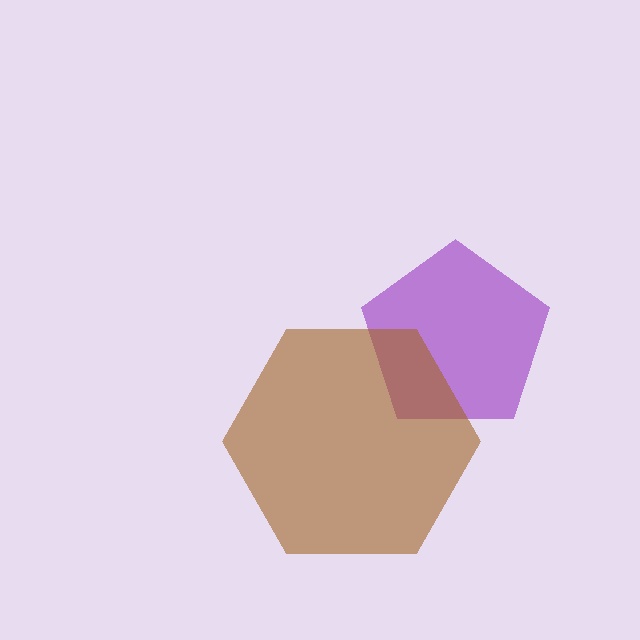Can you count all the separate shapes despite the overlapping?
Yes, there are 2 separate shapes.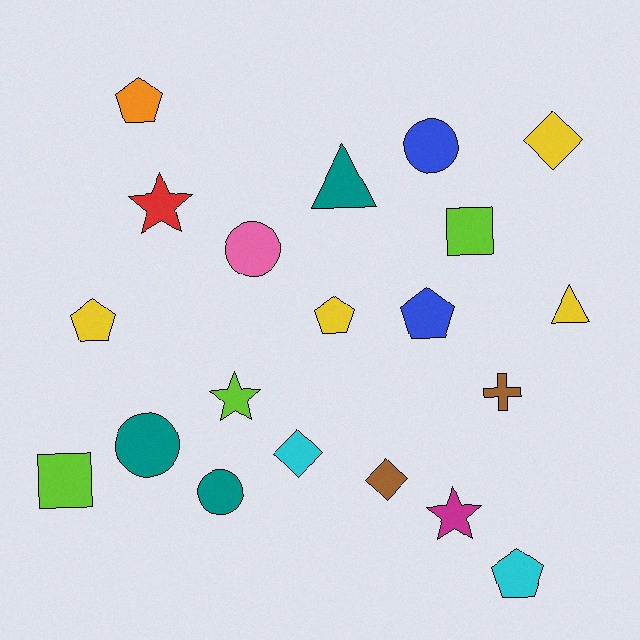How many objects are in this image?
There are 20 objects.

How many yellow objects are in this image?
There are 4 yellow objects.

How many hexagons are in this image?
There are no hexagons.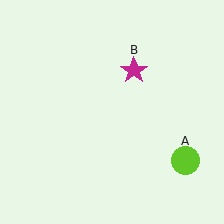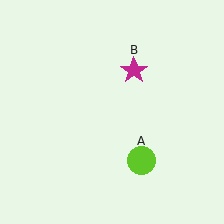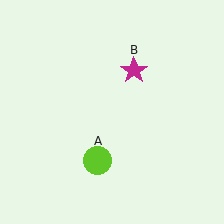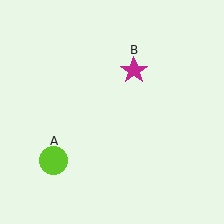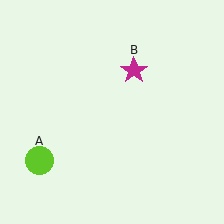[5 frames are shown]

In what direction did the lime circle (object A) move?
The lime circle (object A) moved left.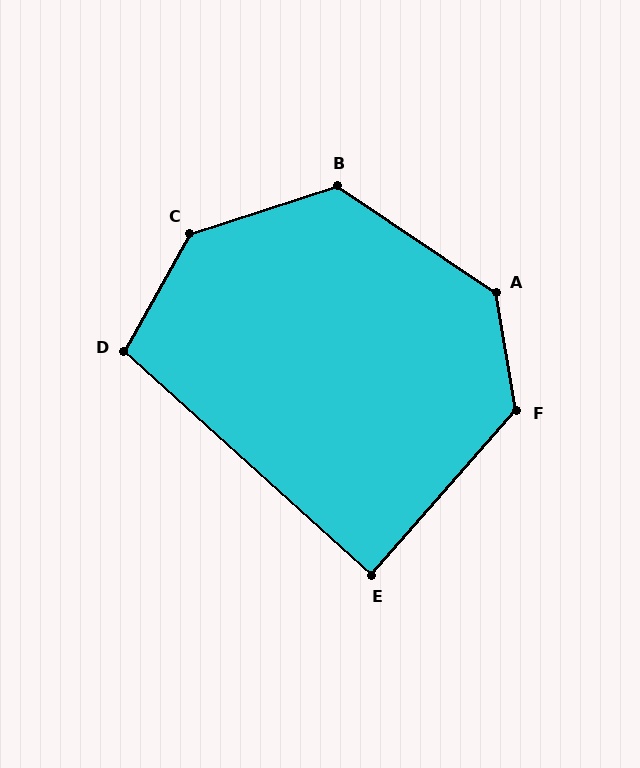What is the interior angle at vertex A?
Approximately 134 degrees (obtuse).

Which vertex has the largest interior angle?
C, at approximately 137 degrees.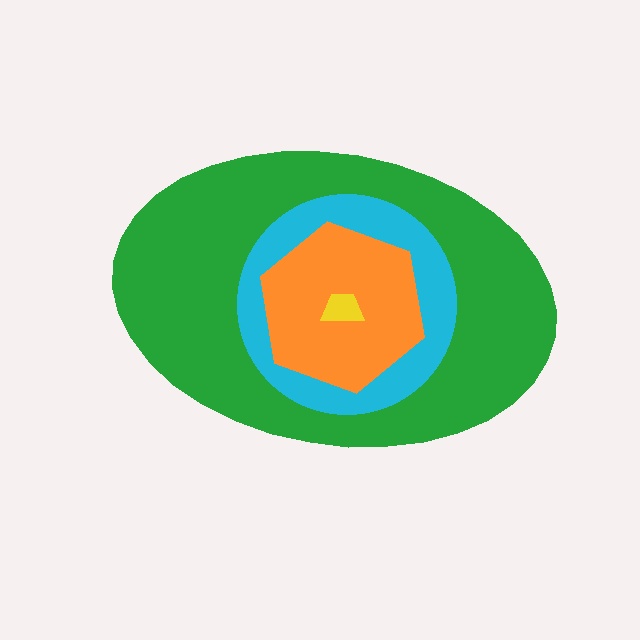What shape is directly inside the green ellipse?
The cyan circle.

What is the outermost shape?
The green ellipse.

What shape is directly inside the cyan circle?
The orange hexagon.